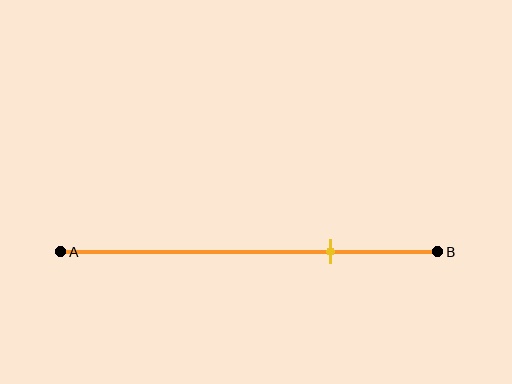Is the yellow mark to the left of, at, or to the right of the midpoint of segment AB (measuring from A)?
The yellow mark is to the right of the midpoint of segment AB.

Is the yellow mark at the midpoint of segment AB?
No, the mark is at about 70% from A, not at the 50% midpoint.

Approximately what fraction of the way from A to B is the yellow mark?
The yellow mark is approximately 70% of the way from A to B.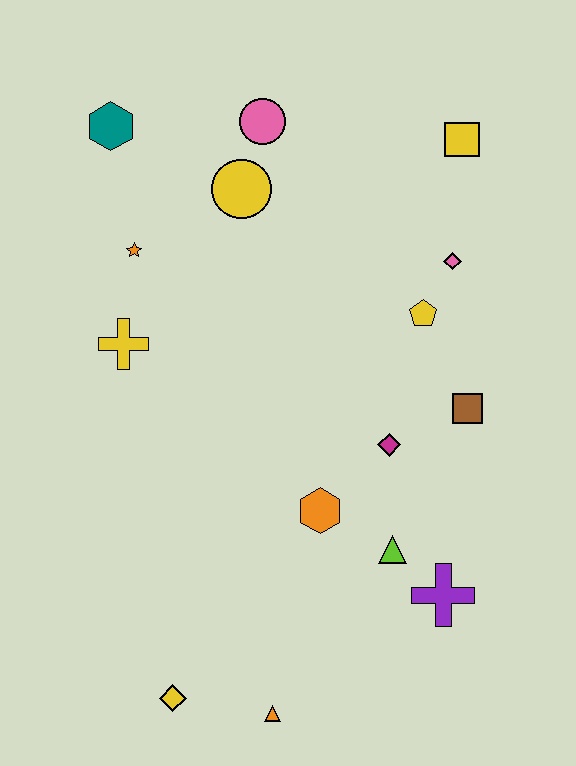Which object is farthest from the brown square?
The teal hexagon is farthest from the brown square.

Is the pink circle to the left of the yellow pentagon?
Yes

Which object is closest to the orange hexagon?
The lime triangle is closest to the orange hexagon.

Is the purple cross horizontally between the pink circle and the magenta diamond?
No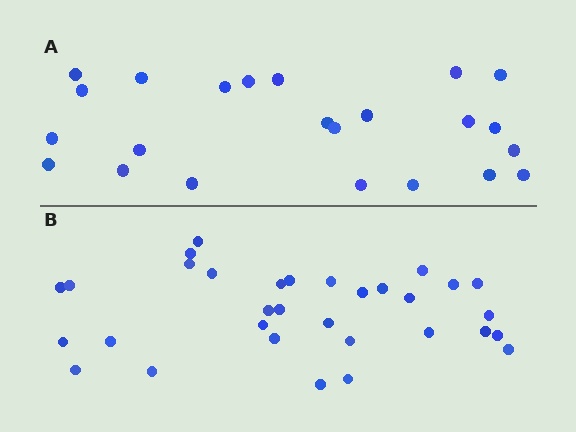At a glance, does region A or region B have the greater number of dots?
Region B (the bottom region) has more dots.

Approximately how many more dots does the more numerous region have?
Region B has roughly 8 or so more dots than region A.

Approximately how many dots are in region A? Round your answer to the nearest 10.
About 20 dots. (The exact count is 23, which rounds to 20.)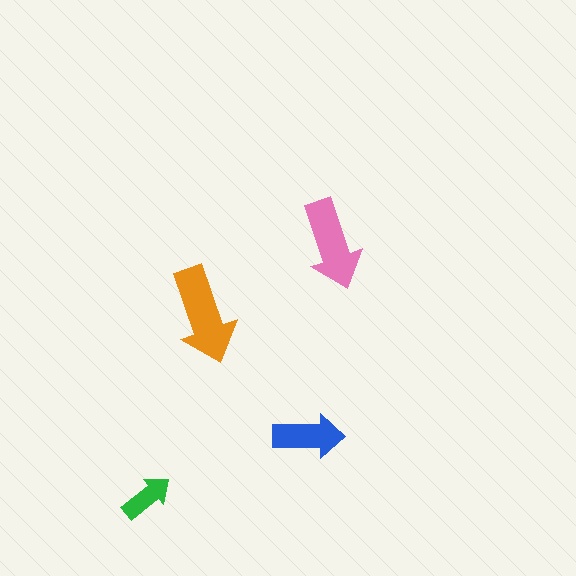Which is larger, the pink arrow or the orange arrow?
The orange one.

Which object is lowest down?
The green arrow is bottommost.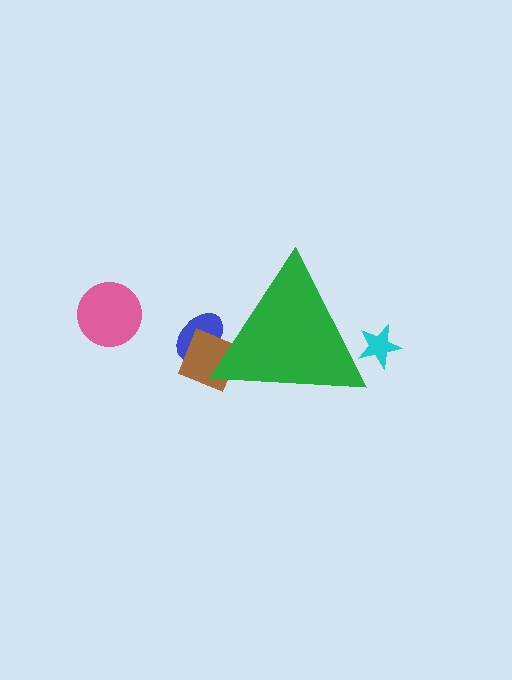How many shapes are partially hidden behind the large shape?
3 shapes are partially hidden.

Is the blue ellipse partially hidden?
Yes, the blue ellipse is partially hidden behind the green triangle.